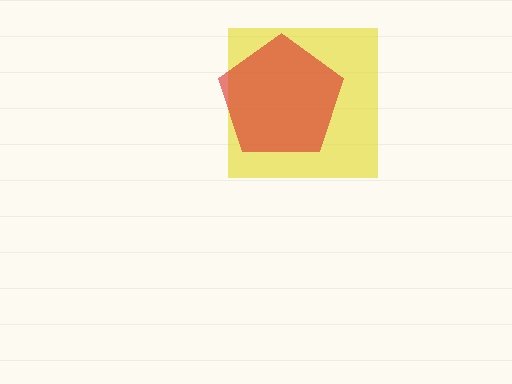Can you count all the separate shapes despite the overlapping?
Yes, there are 2 separate shapes.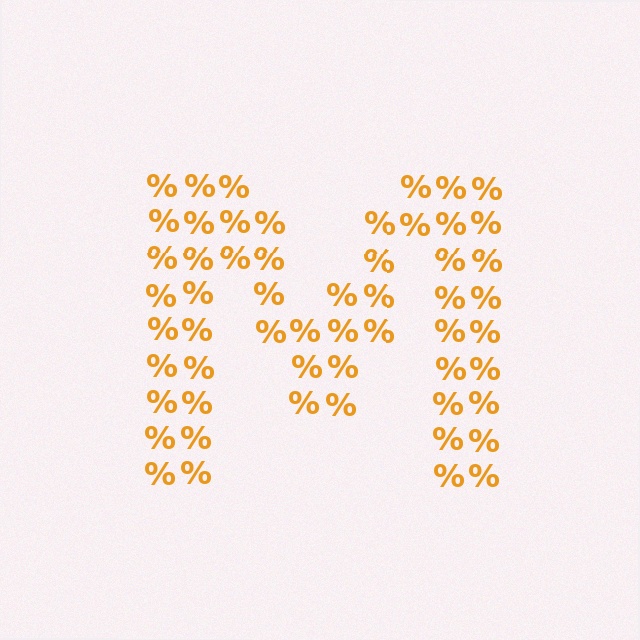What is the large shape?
The large shape is the letter M.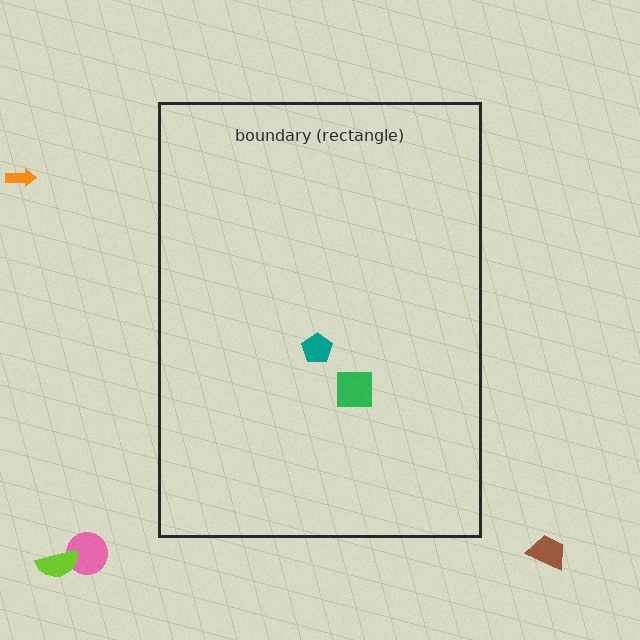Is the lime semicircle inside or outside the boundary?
Outside.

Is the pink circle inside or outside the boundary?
Outside.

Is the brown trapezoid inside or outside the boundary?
Outside.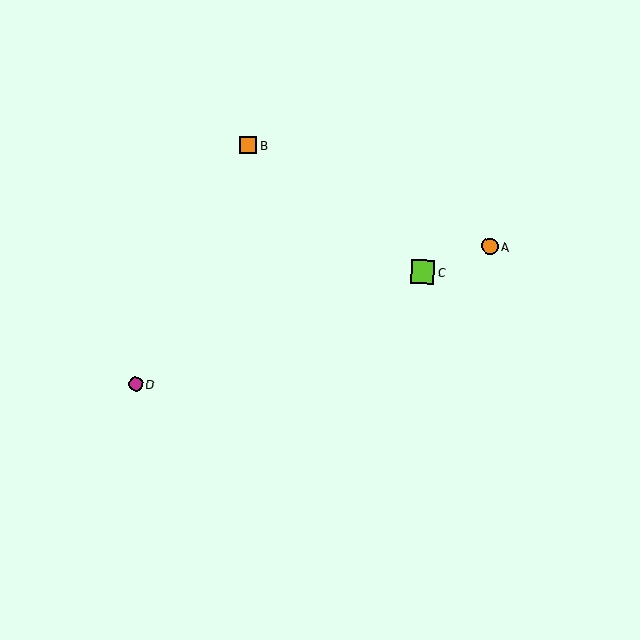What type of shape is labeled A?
Shape A is an orange circle.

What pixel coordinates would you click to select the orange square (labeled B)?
Click at (248, 145) to select the orange square B.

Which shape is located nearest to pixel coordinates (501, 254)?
The orange circle (labeled A) at (490, 246) is nearest to that location.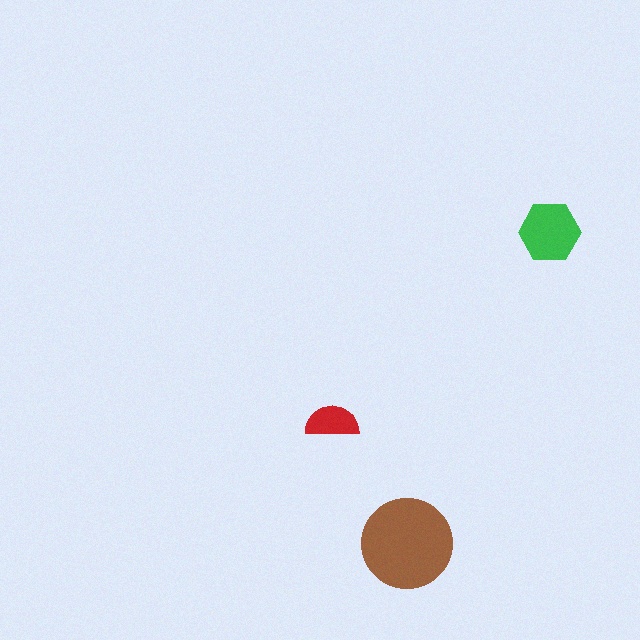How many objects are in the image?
There are 3 objects in the image.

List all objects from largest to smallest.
The brown circle, the green hexagon, the red semicircle.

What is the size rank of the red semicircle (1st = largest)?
3rd.